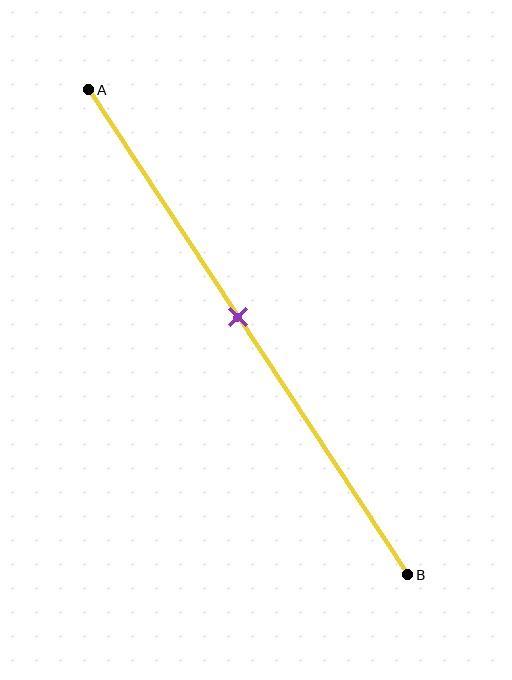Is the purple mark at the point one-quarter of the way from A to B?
No, the mark is at about 45% from A, not at the 25% one-quarter point.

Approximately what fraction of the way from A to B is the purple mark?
The purple mark is approximately 45% of the way from A to B.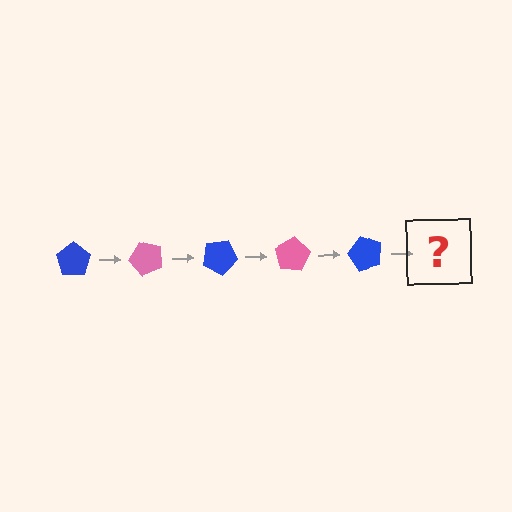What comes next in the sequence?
The next element should be a pink pentagon, rotated 250 degrees from the start.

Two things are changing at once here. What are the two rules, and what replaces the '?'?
The two rules are that it rotates 50 degrees each step and the color cycles through blue and pink. The '?' should be a pink pentagon, rotated 250 degrees from the start.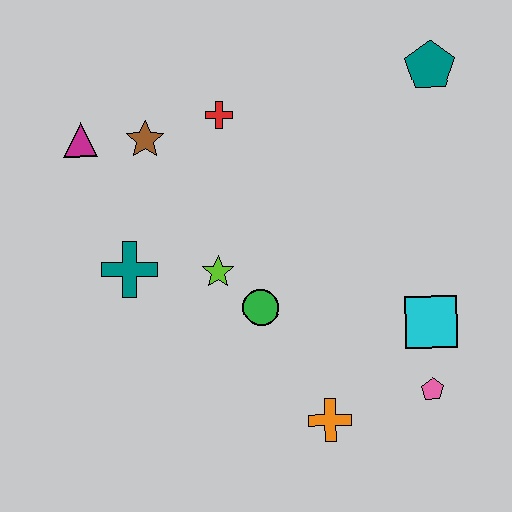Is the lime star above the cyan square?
Yes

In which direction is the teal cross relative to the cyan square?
The teal cross is to the left of the cyan square.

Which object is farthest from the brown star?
The pink pentagon is farthest from the brown star.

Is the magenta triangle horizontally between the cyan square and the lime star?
No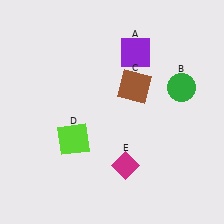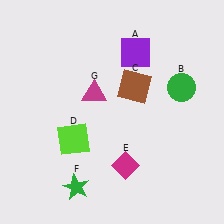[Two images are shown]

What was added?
A green star (F), a magenta triangle (G) were added in Image 2.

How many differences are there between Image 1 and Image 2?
There are 2 differences between the two images.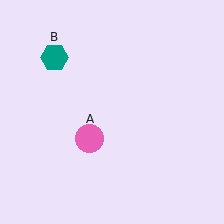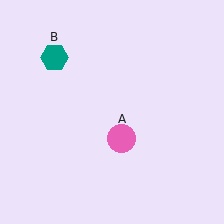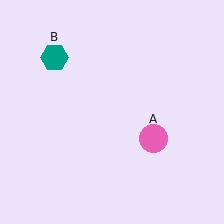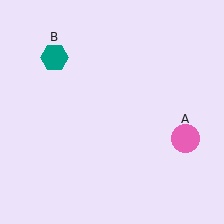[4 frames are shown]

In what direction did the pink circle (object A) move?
The pink circle (object A) moved right.